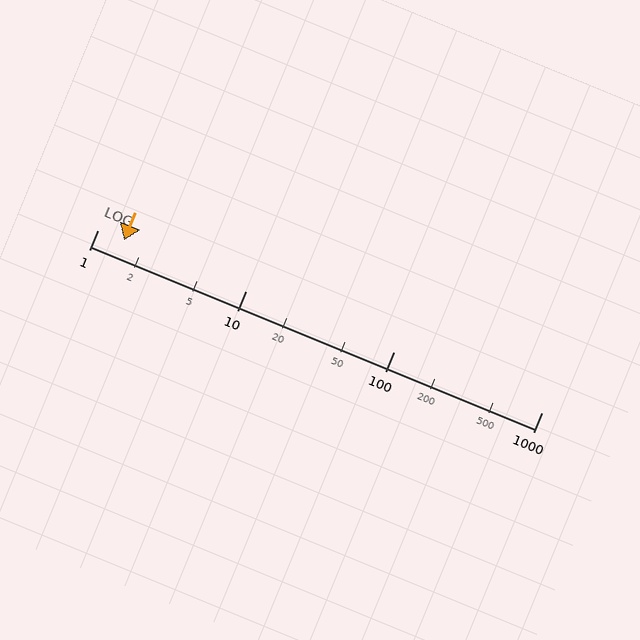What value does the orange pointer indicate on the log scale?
The pointer indicates approximately 1.5.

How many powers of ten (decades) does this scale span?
The scale spans 3 decades, from 1 to 1000.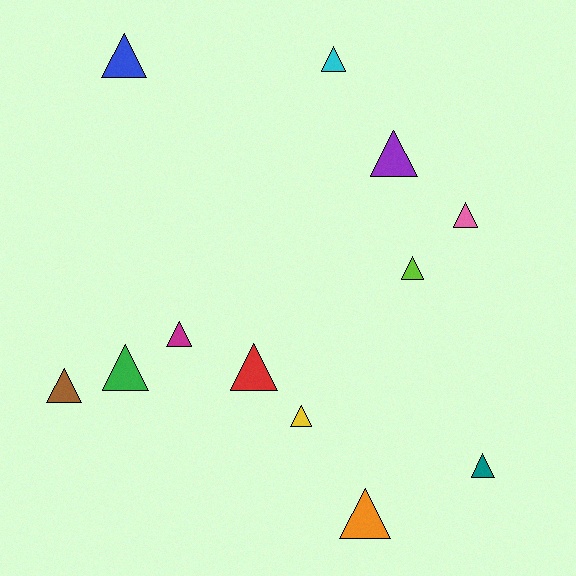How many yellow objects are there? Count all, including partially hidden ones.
There is 1 yellow object.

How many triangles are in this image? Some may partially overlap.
There are 12 triangles.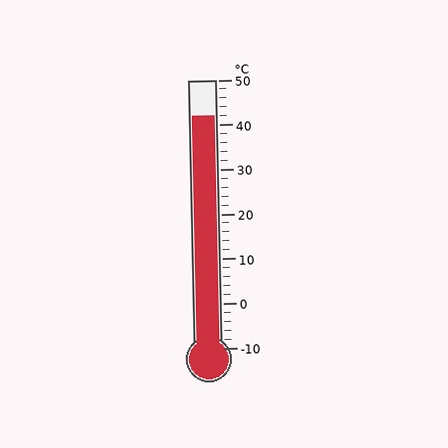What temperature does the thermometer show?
The thermometer shows approximately 42°C.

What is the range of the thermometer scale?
The thermometer scale ranges from -10°C to 50°C.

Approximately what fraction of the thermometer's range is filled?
The thermometer is filled to approximately 85% of its range.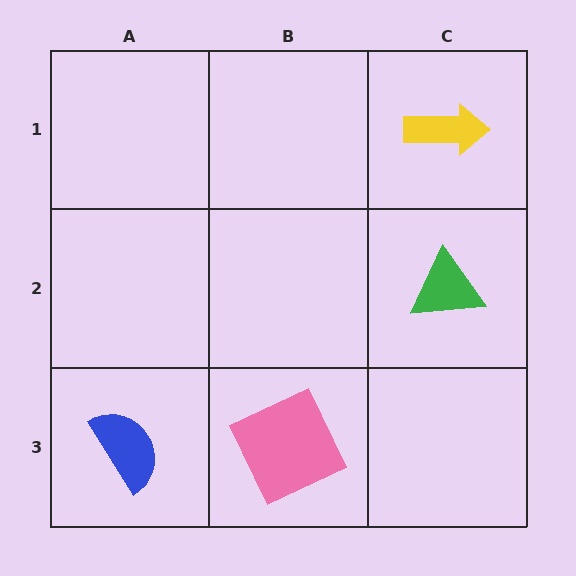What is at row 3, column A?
A blue semicircle.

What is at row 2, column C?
A green triangle.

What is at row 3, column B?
A pink square.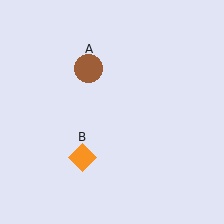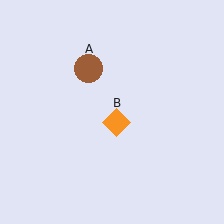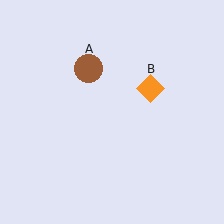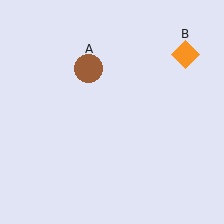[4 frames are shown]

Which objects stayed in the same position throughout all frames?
Brown circle (object A) remained stationary.